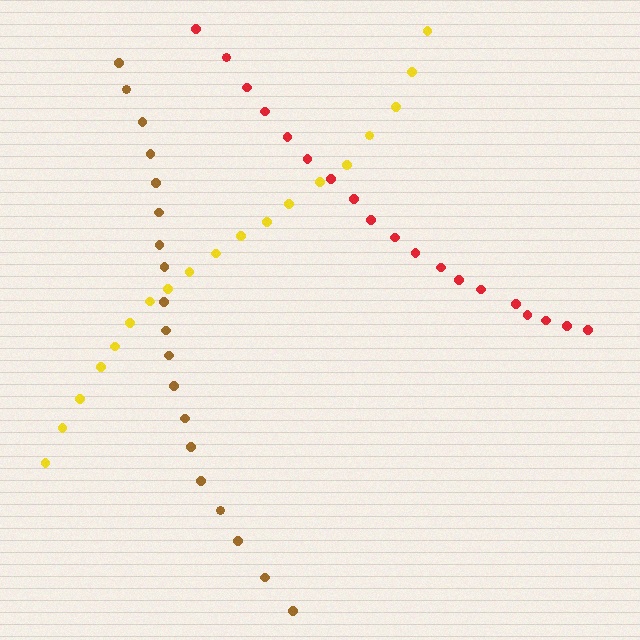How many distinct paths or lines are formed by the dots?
There are 3 distinct paths.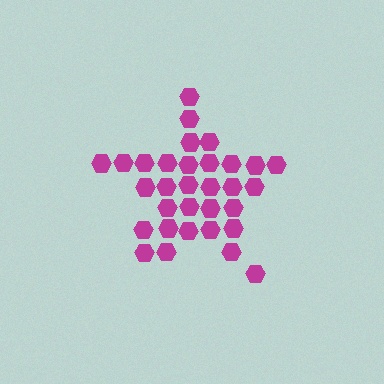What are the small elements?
The small elements are hexagons.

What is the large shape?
The large shape is a star.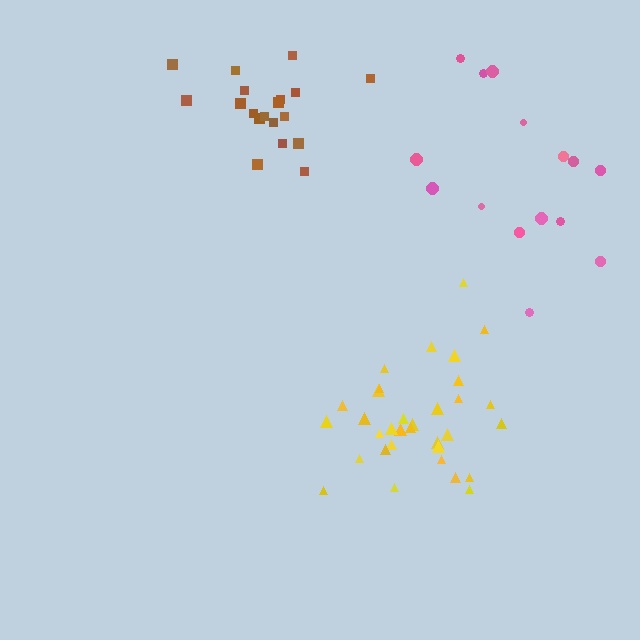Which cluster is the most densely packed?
Yellow.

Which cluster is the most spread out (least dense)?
Pink.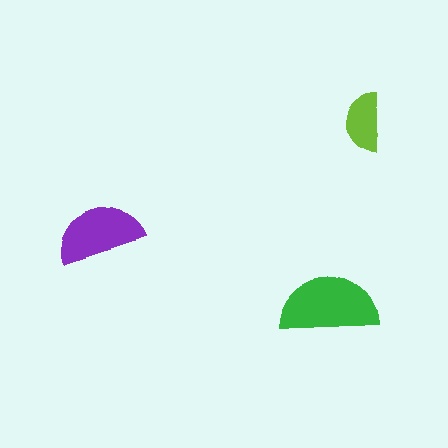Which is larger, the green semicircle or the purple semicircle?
The green one.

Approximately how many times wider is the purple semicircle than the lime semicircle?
About 1.5 times wider.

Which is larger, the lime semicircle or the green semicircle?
The green one.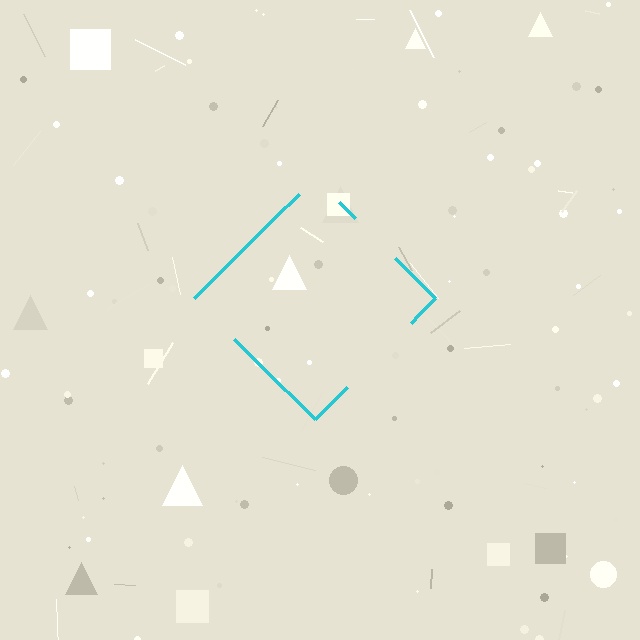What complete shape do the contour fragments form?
The contour fragments form a diamond.